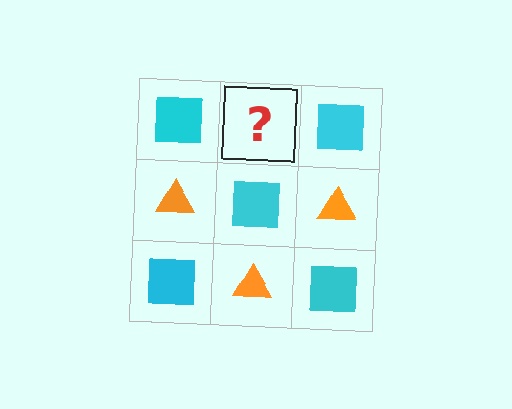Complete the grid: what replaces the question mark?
The question mark should be replaced with an orange triangle.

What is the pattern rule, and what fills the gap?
The rule is that it alternates cyan square and orange triangle in a checkerboard pattern. The gap should be filled with an orange triangle.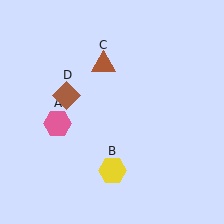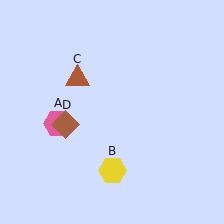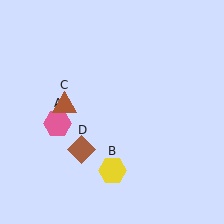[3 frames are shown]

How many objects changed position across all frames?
2 objects changed position: brown triangle (object C), brown diamond (object D).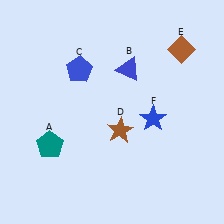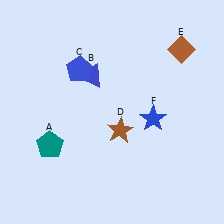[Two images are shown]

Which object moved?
The blue triangle (B) moved left.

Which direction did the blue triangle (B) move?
The blue triangle (B) moved left.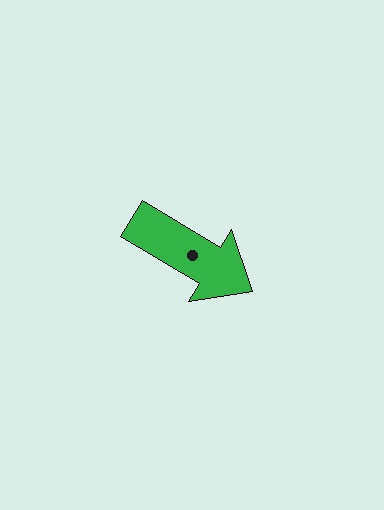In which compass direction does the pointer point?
Southeast.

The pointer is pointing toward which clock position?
Roughly 4 o'clock.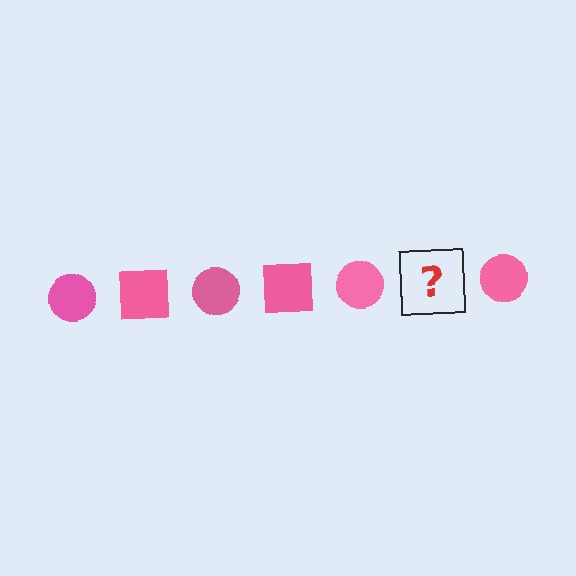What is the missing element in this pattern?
The missing element is a pink square.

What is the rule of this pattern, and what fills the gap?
The rule is that the pattern cycles through circle, square shapes in pink. The gap should be filled with a pink square.